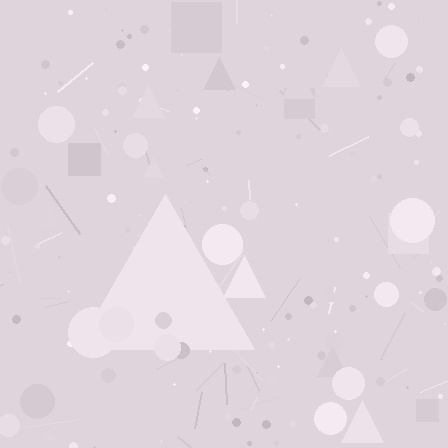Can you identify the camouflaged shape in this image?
The camouflaged shape is a triangle.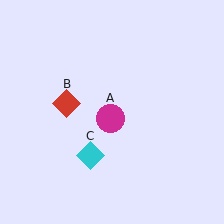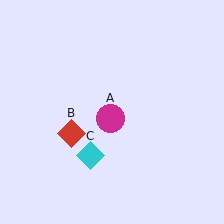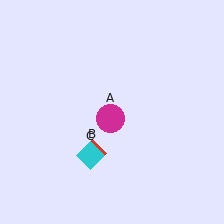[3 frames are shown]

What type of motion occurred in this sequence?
The red diamond (object B) rotated counterclockwise around the center of the scene.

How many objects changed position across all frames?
1 object changed position: red diamond (object B).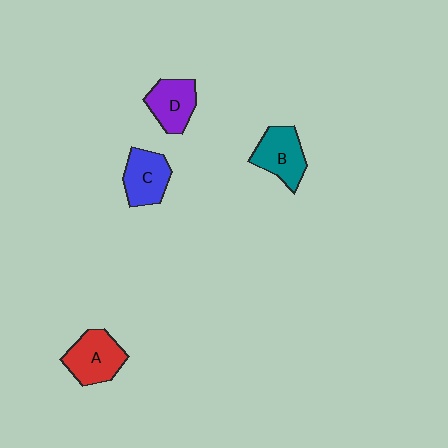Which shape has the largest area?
Shape A (red).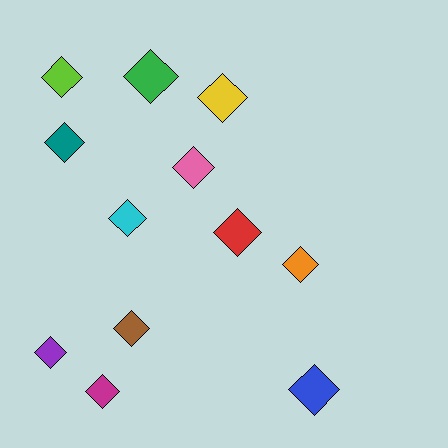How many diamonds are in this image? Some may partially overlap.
There are 12 diamonds.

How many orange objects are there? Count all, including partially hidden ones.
There is 1 orange object.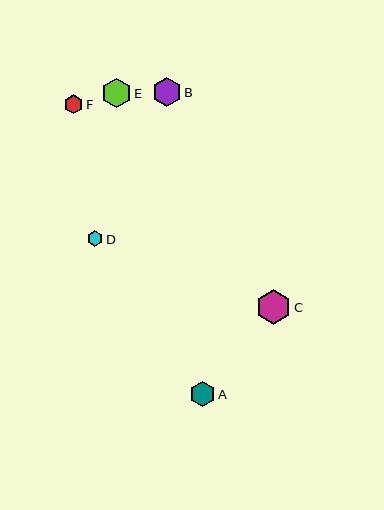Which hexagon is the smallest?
Hexagon D is the smallest with a size of approximately 16 pixels.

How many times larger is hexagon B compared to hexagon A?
Hexagon B is approximately 1.2 times the size of hexagon A.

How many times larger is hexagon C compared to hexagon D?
Hexagon C is approximately 2.2 times the size of hexagon D.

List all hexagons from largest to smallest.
From largest to smallest: C, E, B, A, F, D.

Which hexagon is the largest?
Hexagon C is the largest with a size of approximately 35 pixels.